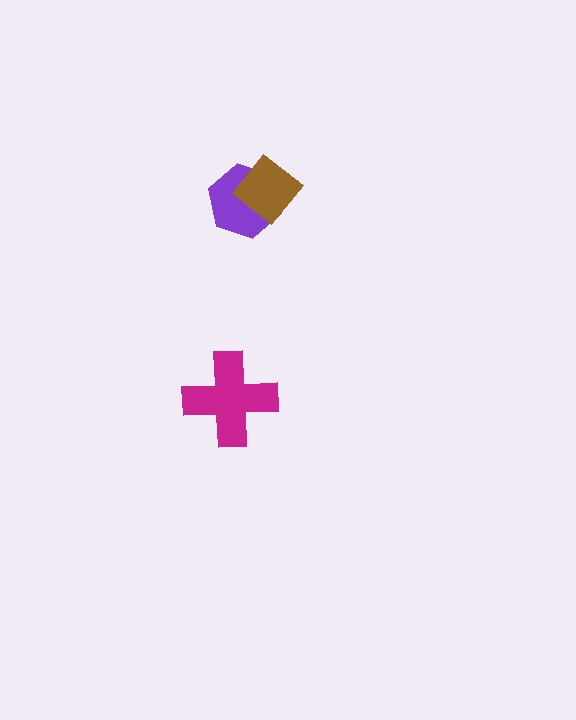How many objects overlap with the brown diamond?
1 object overlaps with the brown diamond.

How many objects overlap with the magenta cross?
0 objects overlap with the magenta cross.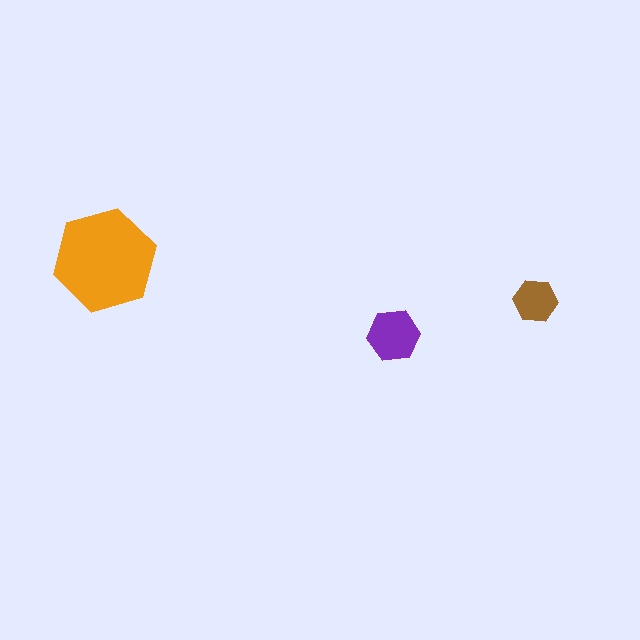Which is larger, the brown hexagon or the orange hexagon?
The orange one.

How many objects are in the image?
There are 3 objects in the image.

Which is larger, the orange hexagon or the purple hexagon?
The orange one.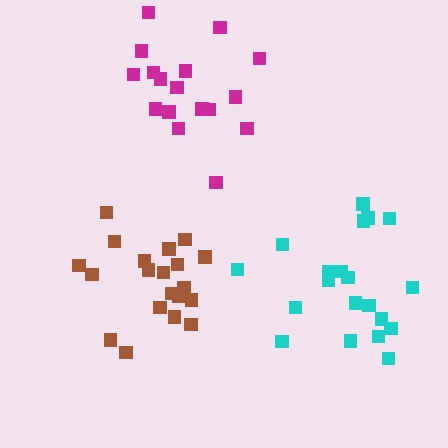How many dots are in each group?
Group 1: 17 dots, Group 2: 20 dots, Group 3: 20 dots (57 total).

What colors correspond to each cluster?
The clusters are colored: magenta, cyan, brown.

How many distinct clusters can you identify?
There are 3 distinct clusters.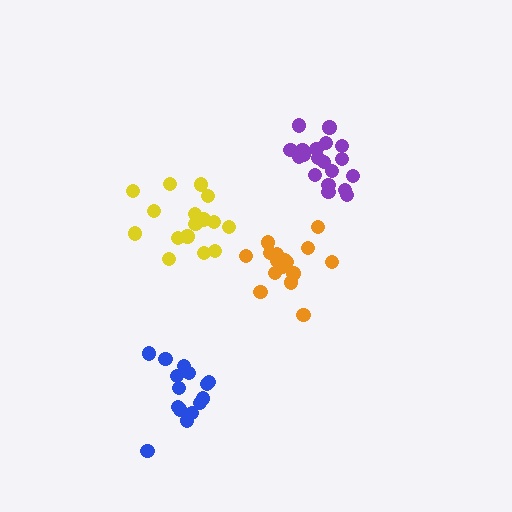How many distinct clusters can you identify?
There are 4 distinct clusters.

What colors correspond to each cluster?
The clusters are colored: yellow, purple, blue, orange.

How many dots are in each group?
Group 1: 16 dots, Group 2: 19 dots, Group 3: 15 dots, Group 4: 17 dots (67 total).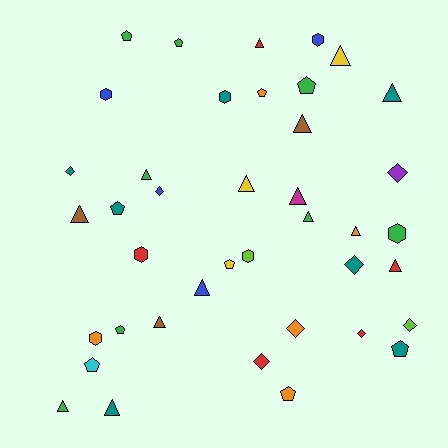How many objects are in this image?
There are 40 objects.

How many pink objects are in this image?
There are no pink objects.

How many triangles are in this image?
There are 15 triangles.